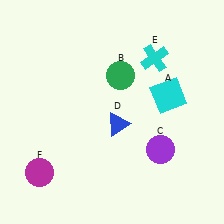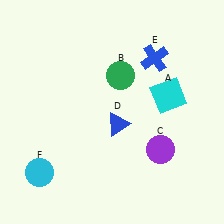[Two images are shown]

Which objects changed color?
E changed from cyan to blue. F changed from magenta to cyan.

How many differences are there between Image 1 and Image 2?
There are 2 differences between the two images.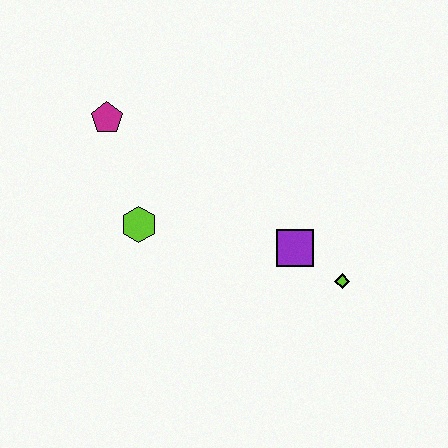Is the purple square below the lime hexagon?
Yes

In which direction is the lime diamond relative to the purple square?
The lime diamond is to the right of the purple square.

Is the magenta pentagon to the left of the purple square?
Yes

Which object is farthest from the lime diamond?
The magenta pentagon is farthest from the lime diamond.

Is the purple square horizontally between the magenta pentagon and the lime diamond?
Yes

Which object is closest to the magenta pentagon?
The lime hexagon is closest to the magenta pentagon.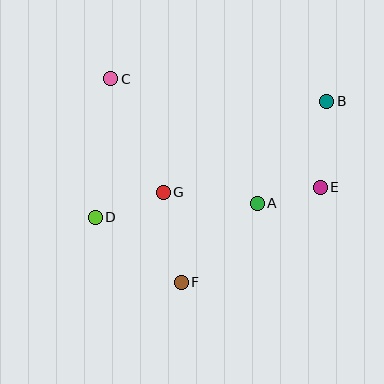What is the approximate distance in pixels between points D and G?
The distance between D and G is approximately 73 pixels.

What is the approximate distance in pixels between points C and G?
The distance between C and G is approximately 125 pixels.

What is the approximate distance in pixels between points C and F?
The distance between C and F is approximately 216 pixels.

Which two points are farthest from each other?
Points B and D are farthest from each other.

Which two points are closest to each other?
Points A and E are closest to each other.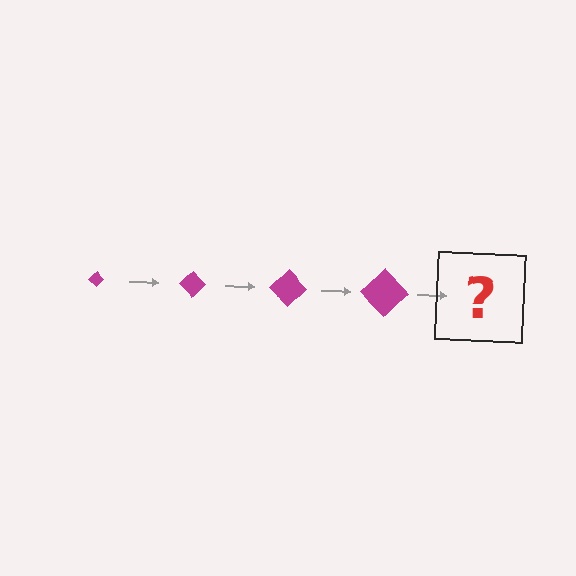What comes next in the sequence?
The next element should be a magenta diamond, larger than the previous one.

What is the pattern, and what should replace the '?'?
The pattern is that the diamond gets progressively larger each step. The '?' should be a magenta diamond, larger than the previous one.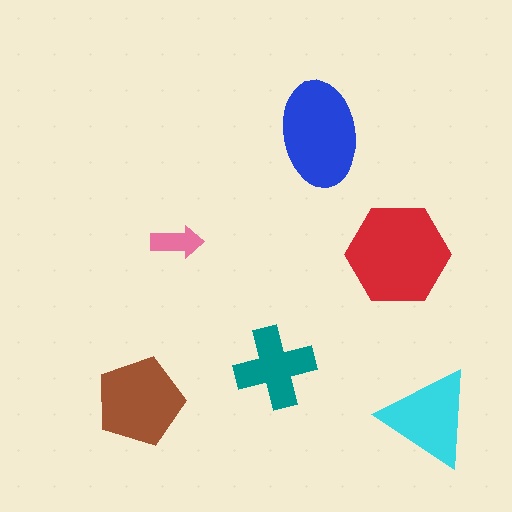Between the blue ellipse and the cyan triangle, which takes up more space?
The blue ellipse.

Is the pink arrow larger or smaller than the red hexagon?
Smaller.